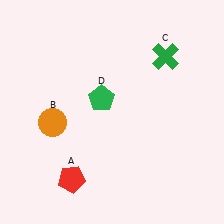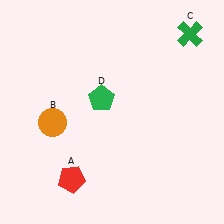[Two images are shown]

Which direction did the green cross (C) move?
The green cross (C) moved right.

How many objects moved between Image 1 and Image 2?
1 object moved between the two images.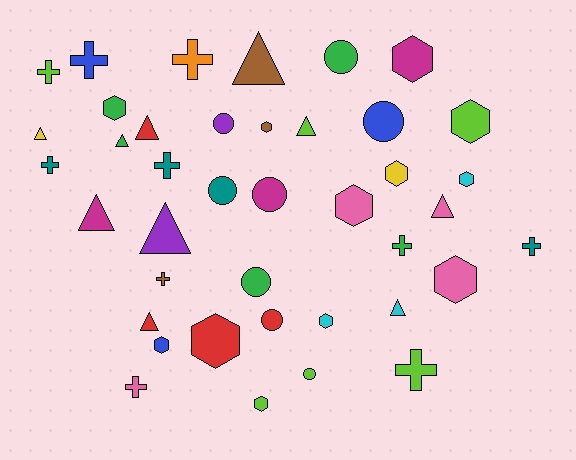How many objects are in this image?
There are 40 objects.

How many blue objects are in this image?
There are 3 blue objects.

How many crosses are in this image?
There are 10 crosses.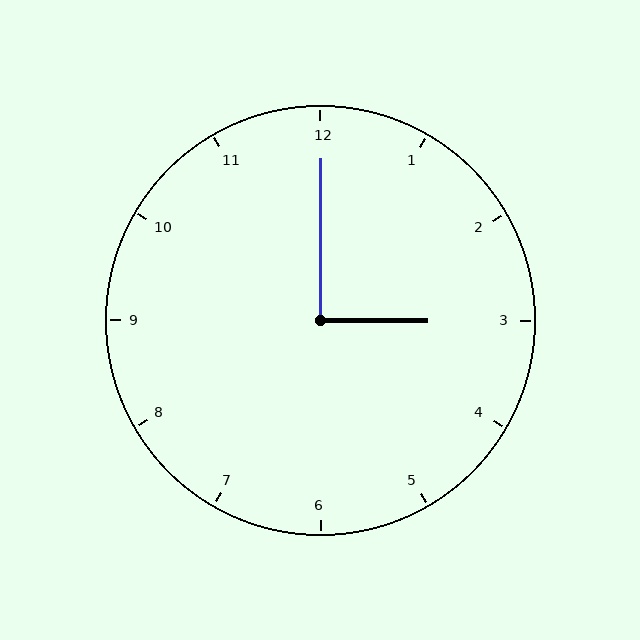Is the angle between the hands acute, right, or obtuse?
It is right.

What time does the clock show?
3:00.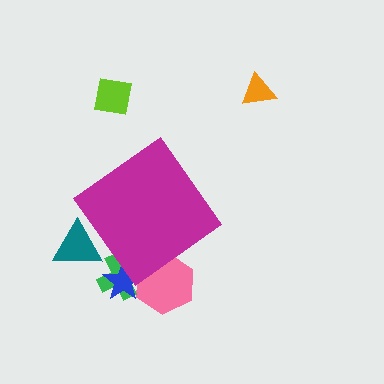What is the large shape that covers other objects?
A magenta diamond.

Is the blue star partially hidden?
Yes, the blue star is partially hidden behind the magenta diamond.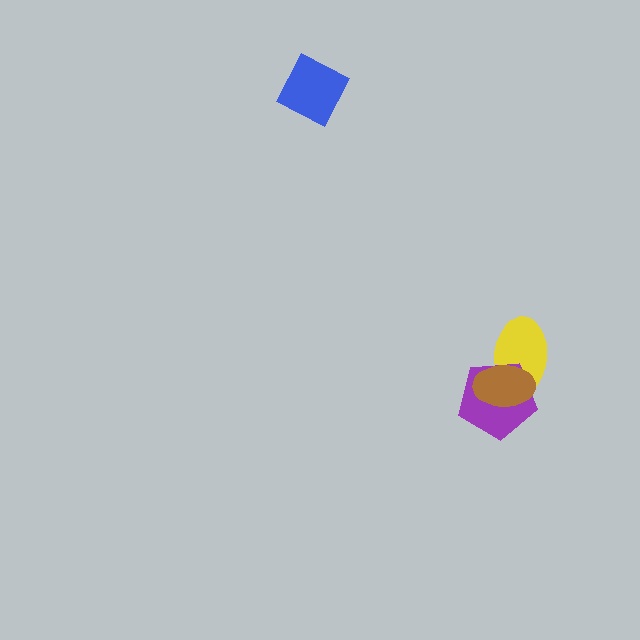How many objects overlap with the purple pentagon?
2 objects overlap with the purple pentagon.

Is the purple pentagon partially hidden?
Yes, it is partially covered by another shape.